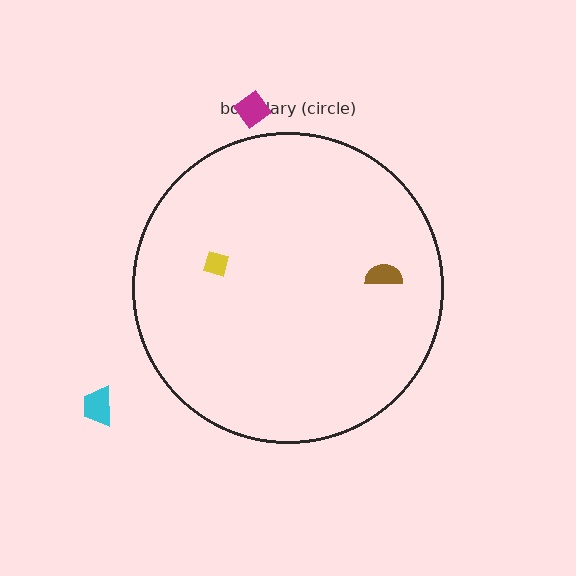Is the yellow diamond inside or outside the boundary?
Inside.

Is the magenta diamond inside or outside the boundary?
Outside.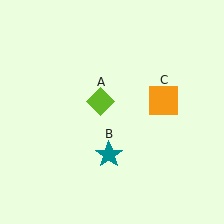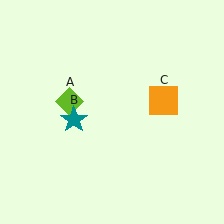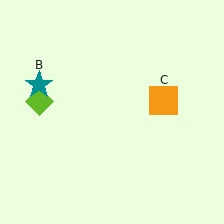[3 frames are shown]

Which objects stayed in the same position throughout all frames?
Orange square (object C) remained stationary.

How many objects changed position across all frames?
2 objects changed position: lime diamond (object A), teal star (object B).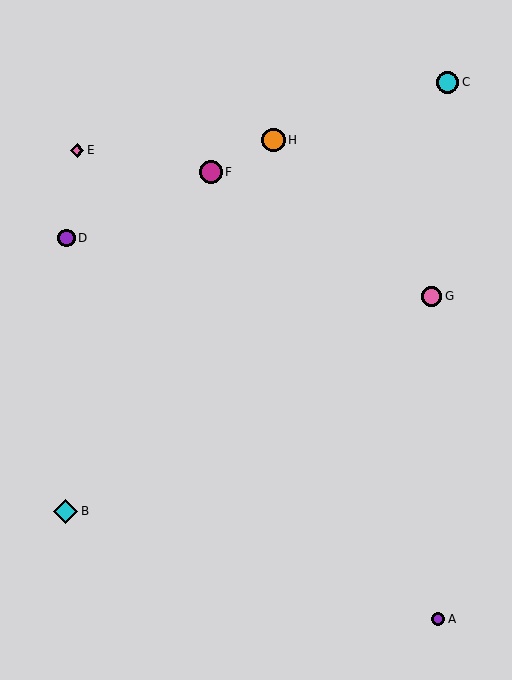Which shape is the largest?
The cyan diamond (labeled B) is the largest.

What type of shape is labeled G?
Shape G is a pink circle.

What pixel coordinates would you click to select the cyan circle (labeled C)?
Click at (448, 82) to select the cyan circle C.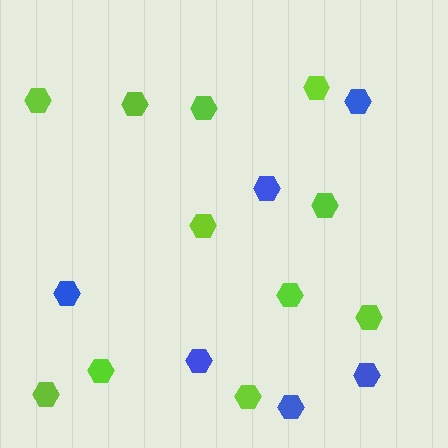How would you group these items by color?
There are 2 groups: one group of blue hexagons (6) and one group of lime hexagons (11).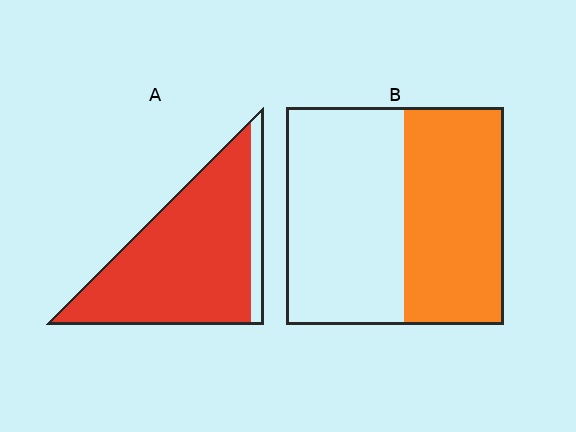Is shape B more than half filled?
No.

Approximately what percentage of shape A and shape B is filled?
A is approximately 90% and B is approximately 45%.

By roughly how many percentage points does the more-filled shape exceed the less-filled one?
By roughly 45 percentage points (A over B).